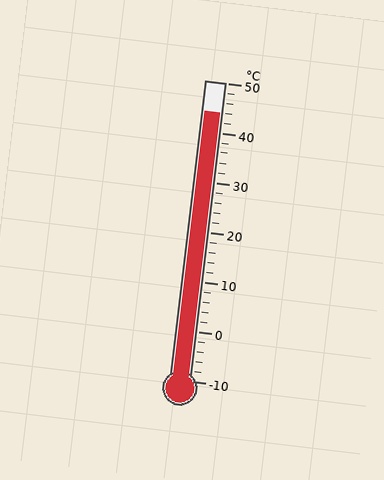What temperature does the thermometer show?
The thermometer shows approximately 44°C.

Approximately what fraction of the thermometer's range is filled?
The thermometer is filled to approximately 90% of its range.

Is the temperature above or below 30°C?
The temperature is above 30°C.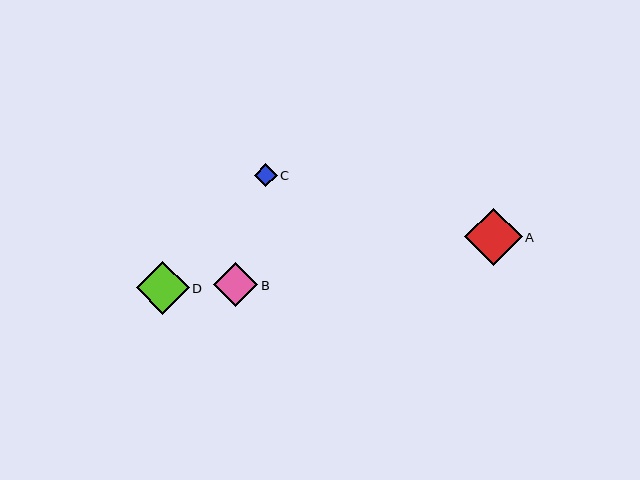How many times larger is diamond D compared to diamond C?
Diamond D is approximately 2.3 times the size of diamond C.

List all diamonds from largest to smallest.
From largest to smallest: A, D, B, C.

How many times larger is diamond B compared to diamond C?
Diamond B is approximately 1.9 times the size of diamond C.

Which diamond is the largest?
Diamond A is the largest with a size of approximately 57 pixels.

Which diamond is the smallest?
Diamond C is the smallest with a size of approximately 23 pixels.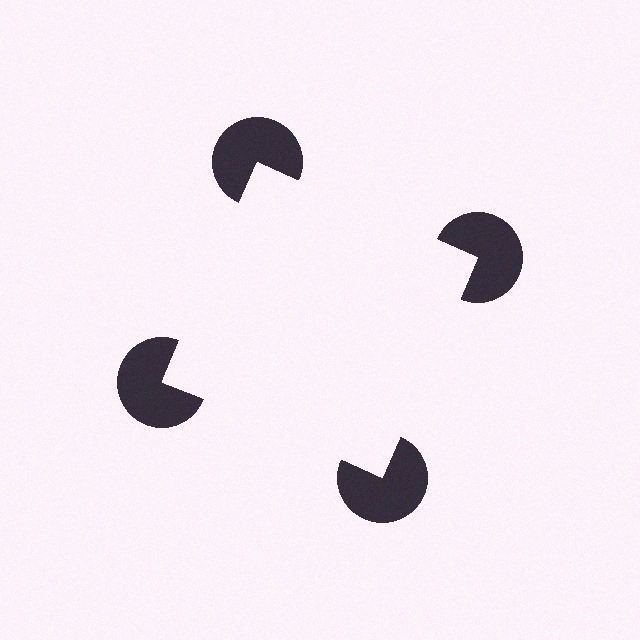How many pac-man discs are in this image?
There are 4 — one at each vertex of the illusory square.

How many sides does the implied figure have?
4 sides.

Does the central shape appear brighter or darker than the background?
It typically appears slightly brighter than the background, even though no actual brightness change is drawn.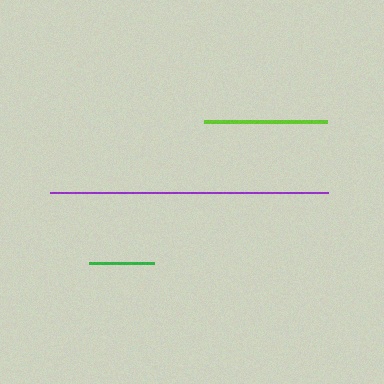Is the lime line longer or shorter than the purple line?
The purple line is longer than the lime line.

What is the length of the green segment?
The green segment is approximately 65 pixels long.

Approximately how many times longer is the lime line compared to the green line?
The lime line is approximately 1.9 times the length of the green line.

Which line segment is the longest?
The purple line is the longest at approximately 278 pixels.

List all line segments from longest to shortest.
From longest to shortest: purple, lime, green.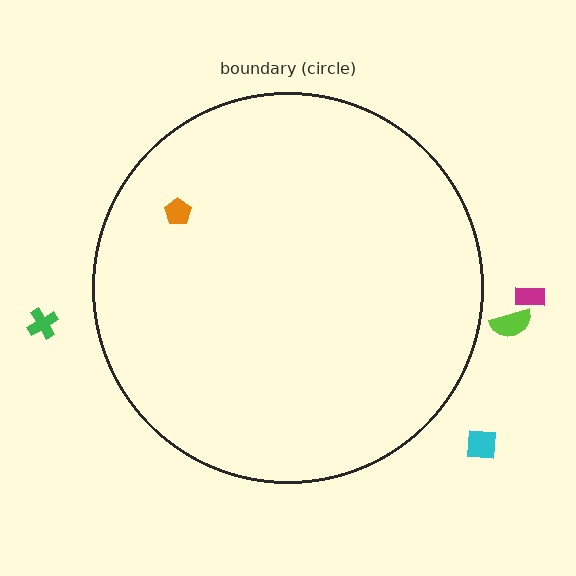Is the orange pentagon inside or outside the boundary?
Inside.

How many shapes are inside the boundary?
1 inside, 4 outside.